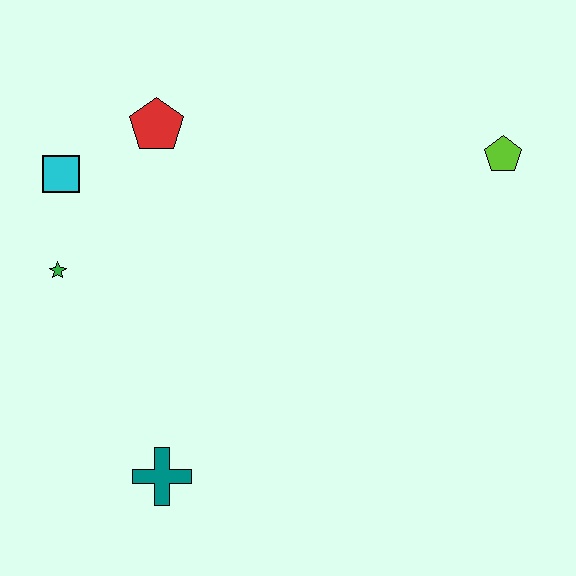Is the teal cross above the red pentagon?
No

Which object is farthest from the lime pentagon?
The teal cross is farthest from the lime pentagon.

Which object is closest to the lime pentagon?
The red pentagon is closest to the lime pentagon.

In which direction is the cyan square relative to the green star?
The cyan square is above the green star.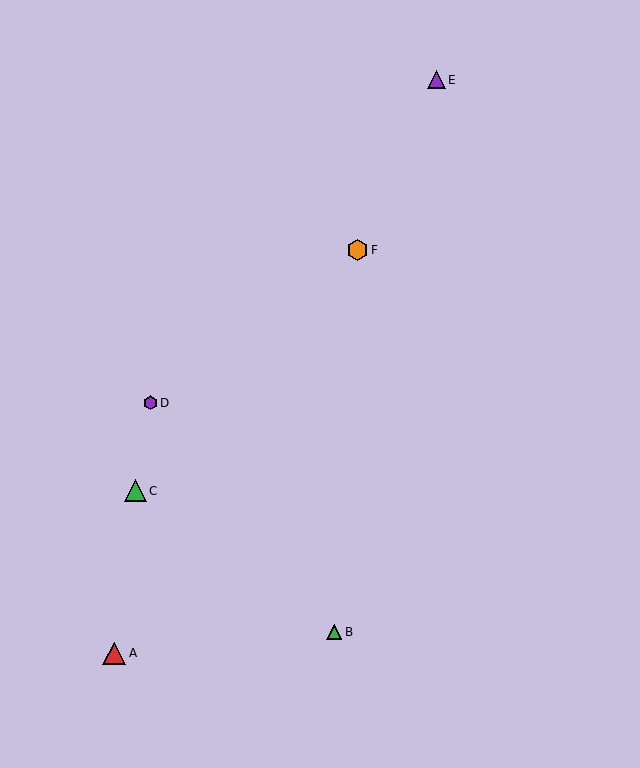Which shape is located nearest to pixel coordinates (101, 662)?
The red triangle (labeled A) at (114, 653) is nearest to that location.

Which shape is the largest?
The red triangle (labeled A) is the largest.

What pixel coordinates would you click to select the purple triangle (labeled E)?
Click at (436, 80) to select the purple triangle E.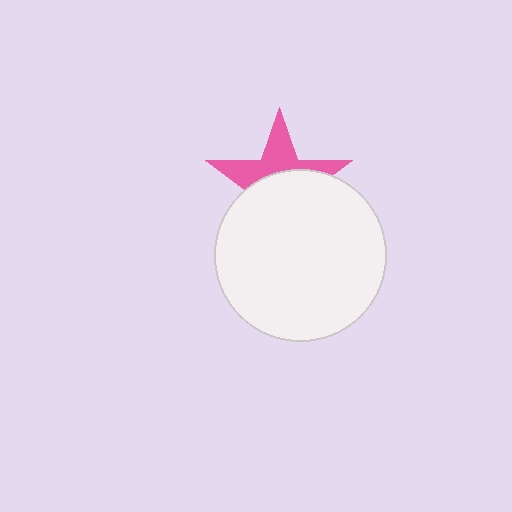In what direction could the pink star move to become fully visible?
The pink star could move up. That would shift it out from behind the white circle entirely.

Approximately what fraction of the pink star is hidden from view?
Roughly 58% of the pink star is hidden behind the white circle.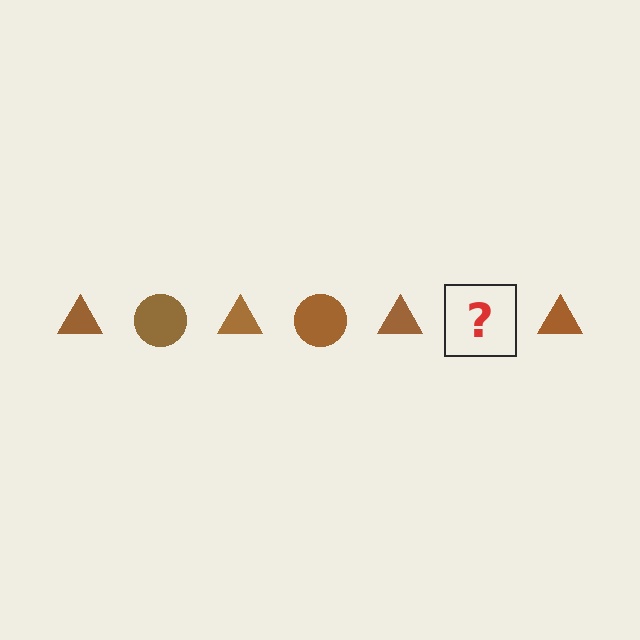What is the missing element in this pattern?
The missing element is a brown circle.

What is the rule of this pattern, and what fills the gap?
The rule is that the pattern cycles through triangle, circle shapes in brown. The gap should be filled with a brown circle.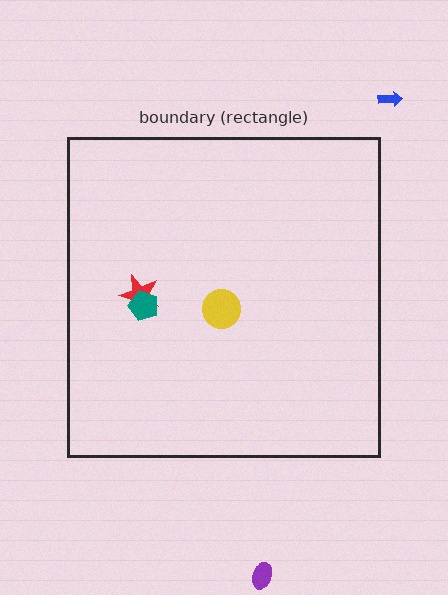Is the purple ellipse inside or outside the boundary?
Outside.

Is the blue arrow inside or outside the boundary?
Outside.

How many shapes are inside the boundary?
3 inside, 2 outside.